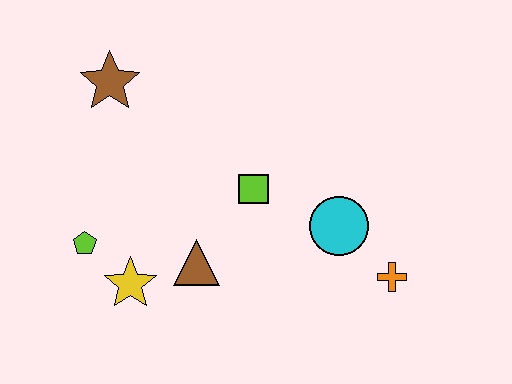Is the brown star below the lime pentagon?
No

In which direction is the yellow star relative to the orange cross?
The yellow star is to the left of the orange cross.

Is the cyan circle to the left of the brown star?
No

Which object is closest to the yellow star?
The lime pentagon is closest to the yellow star.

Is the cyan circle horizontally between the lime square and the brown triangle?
No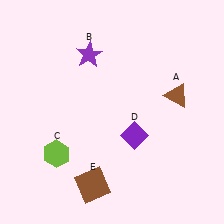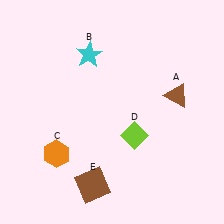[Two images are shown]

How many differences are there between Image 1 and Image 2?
There are 3 differences between the two images.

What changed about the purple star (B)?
In Image 1, B is purple. In Image 2, it changed to cyan.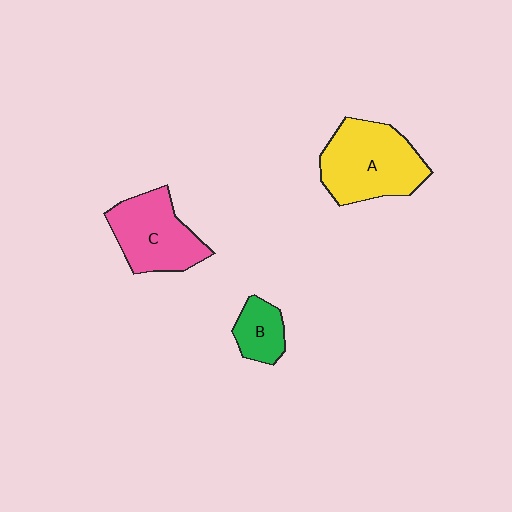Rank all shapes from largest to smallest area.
From largest to smallest: A (yellow), C (pink), B (green).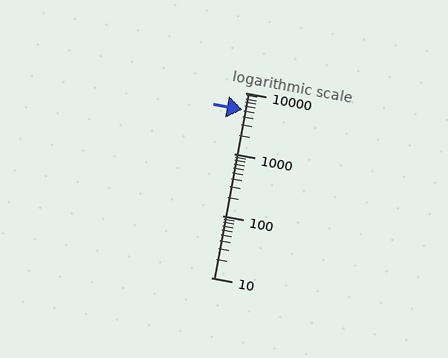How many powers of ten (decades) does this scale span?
The scale spans 3 decades, from 10 to 10000.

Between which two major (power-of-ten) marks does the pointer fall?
The pointer is between 1000 and 10000.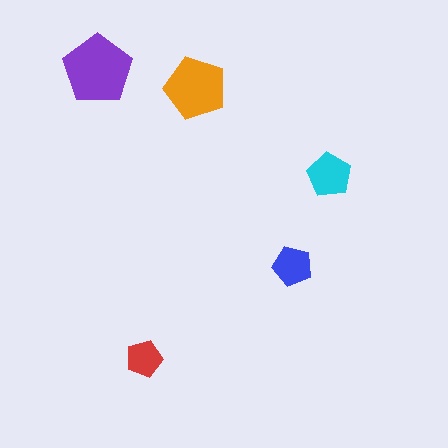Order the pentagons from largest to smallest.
the purple one, the orange one, the cyan one, the blue one, the red one.